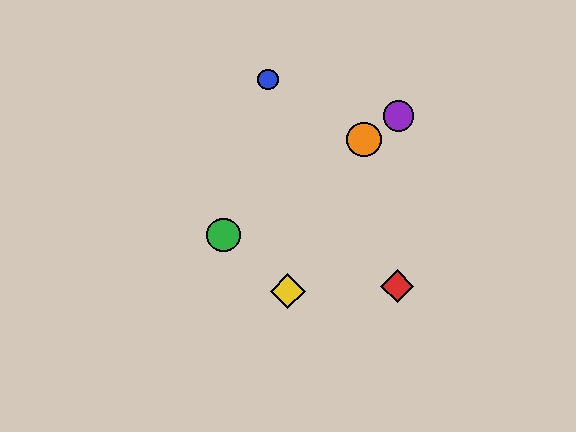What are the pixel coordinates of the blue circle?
The blue circle is at (268, 79).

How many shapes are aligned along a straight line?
3 shapes (the green circle, the purple circle, the orange circle) are aligned along a straight line.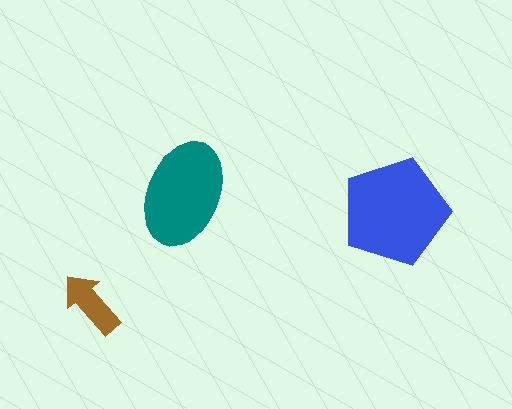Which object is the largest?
The blue pentagon.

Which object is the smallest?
The brown arrow.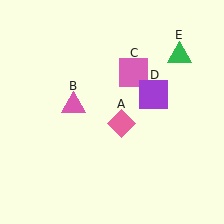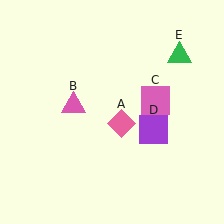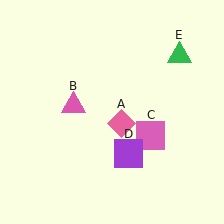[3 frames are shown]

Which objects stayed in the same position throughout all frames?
Pink diamond (object A) and pink triangle (object B) and green triangle (object E) remained stationary.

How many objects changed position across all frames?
2 objects changed position: pink square (object C), purple square (object D).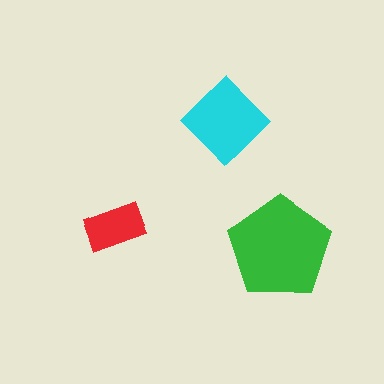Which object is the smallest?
The red rectangle.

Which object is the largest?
The green pentagon.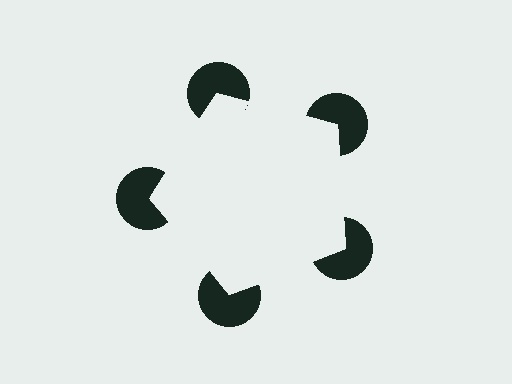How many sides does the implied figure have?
5 sides.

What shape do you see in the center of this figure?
An illusory pentagon — its edges are inferred from the aligned wedge cuts in the pac-man discs, not physically drawn.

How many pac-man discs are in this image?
There are 5 — one at each vertex of the illusory pentagon.